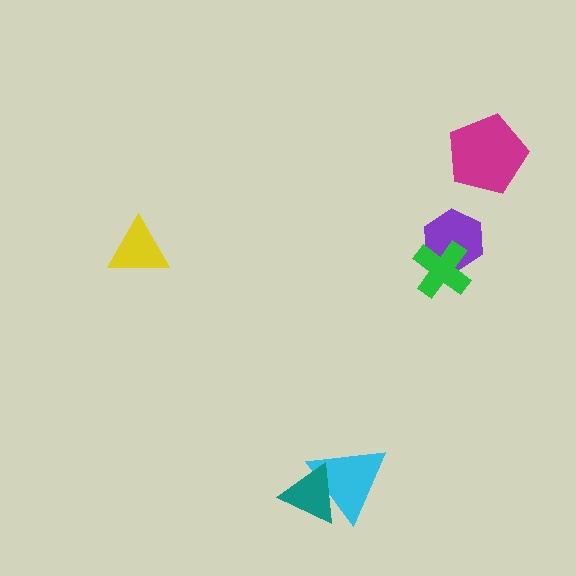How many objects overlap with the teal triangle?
1 object overlaps with the teal triangle.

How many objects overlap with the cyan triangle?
1 object overlaps with the cyan triangle.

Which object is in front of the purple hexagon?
The green cross is in front of the purple hexagon.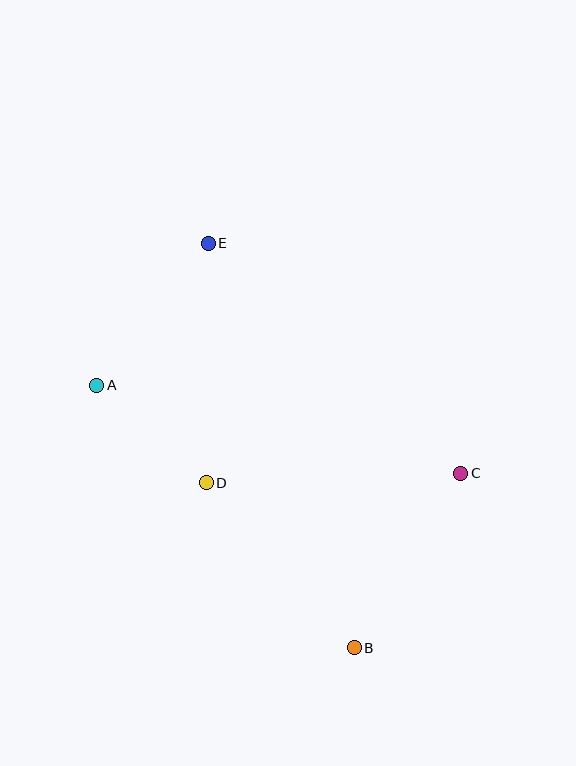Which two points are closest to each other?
Points A and D are closest to each other.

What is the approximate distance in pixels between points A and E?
The distance between A and E is approximately 181 pixels.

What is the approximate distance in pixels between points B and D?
The distance between B and D is approximately 222 pixels.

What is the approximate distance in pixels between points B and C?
The distance between B and C is approximately 205 pixels.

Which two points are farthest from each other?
Points B and E are farthest from each other.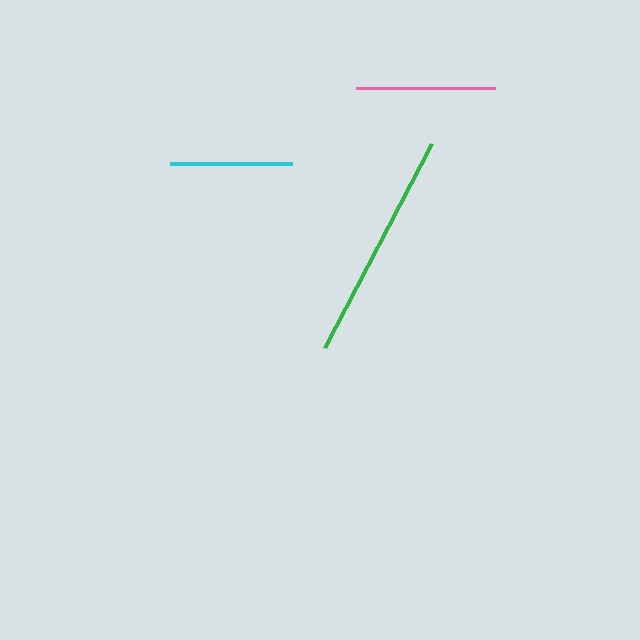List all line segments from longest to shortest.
From longest to shortest: green, pink, cyan.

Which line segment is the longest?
The green line is the longest at approximately 230 pixels.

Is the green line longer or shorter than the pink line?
The green line is longer than the pink line.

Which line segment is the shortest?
The cyan line is the shortest at approximately 122 pixels.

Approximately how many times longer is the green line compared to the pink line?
The green line is approximately 1.7 times the length of the pink line.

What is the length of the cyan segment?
The cyan segment is approximately 122 pixels long.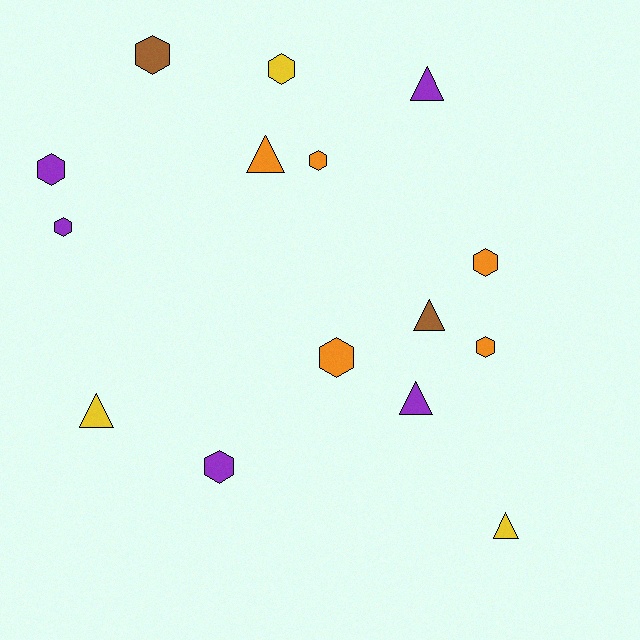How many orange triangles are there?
There is 1 orange triangle.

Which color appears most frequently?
Orange, with 5 objects.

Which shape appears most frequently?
Hexagon, with 9 objects.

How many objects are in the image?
There are 15 objects.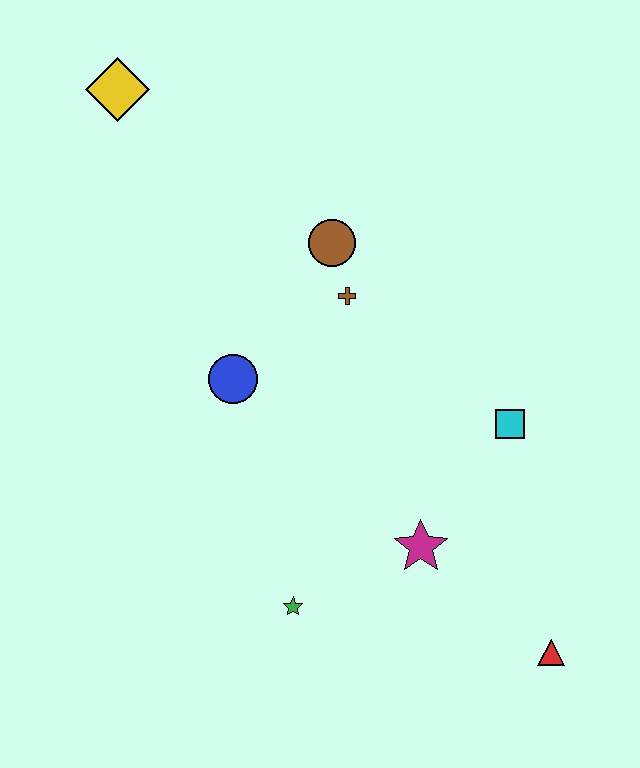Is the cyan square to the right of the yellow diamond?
Yes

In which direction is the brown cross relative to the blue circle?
The brown cross is to the right of the blue circle.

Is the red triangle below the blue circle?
Yes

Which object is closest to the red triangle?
The magenta star is closest to the red triangle.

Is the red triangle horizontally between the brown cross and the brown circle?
No